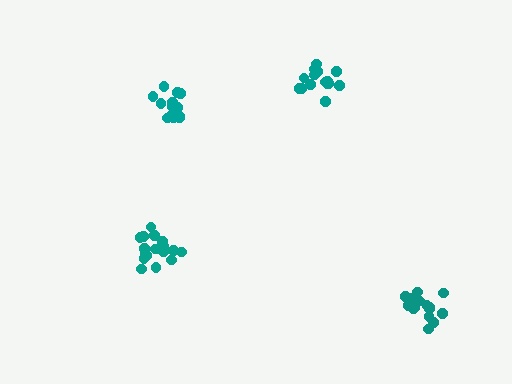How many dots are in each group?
Group 1: 17 dots, Group 2: 16 dots, Group 3: 16 dots, Group 4: 13 dots (62 total).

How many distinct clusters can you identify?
There are 4 distinct clusters.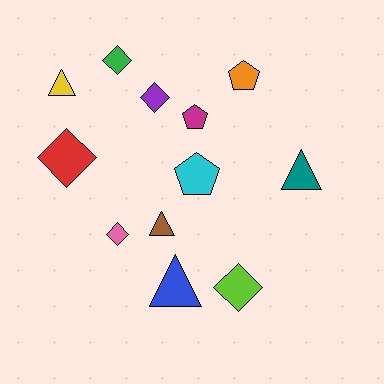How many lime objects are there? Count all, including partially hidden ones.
There is 1 lime object.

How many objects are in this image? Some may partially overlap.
There are 12 objects.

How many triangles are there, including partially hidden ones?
There are 4 triangles.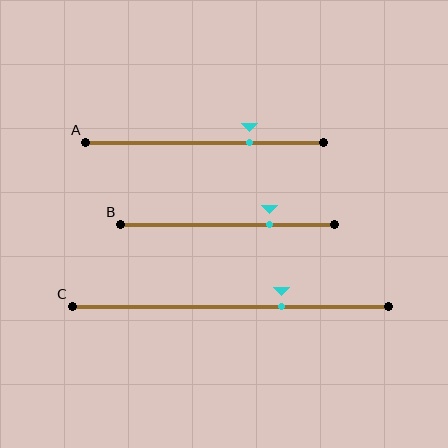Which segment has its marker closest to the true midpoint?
Segment C has its marker closest to the true midpoint.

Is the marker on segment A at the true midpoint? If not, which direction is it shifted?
No, the marker on segment A is shifted to the right by about 19% of the segment length.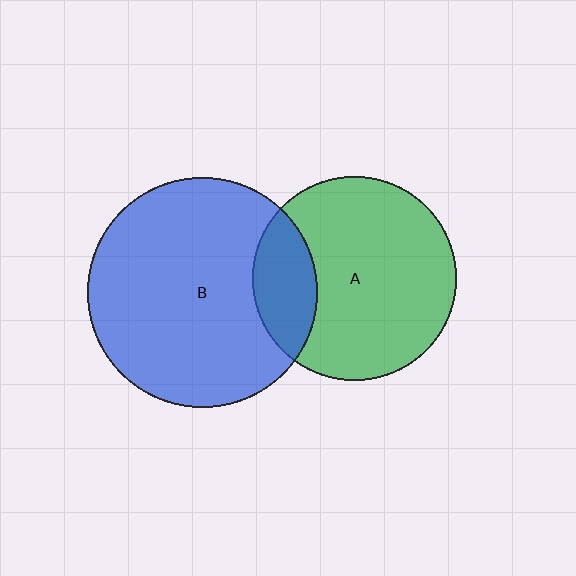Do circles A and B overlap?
Yes.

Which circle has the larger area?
Circle B (blue).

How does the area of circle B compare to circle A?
Approximately 1.3 times.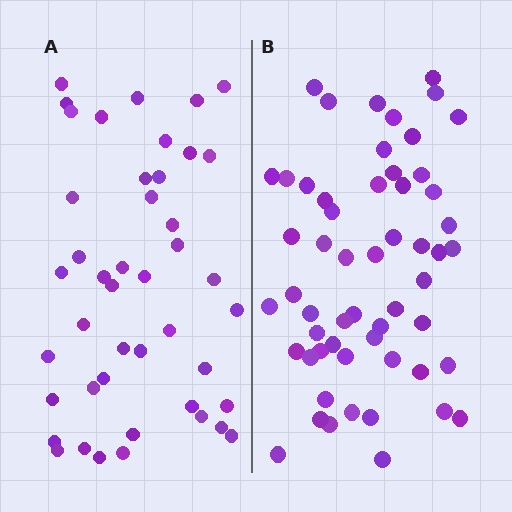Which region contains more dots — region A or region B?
Region B (the right region) has more dots.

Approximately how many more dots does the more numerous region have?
Region B has roughly 12 or so more dots than region A.